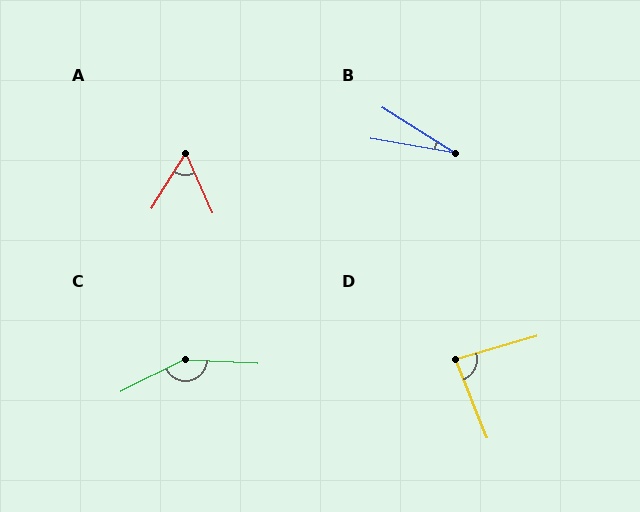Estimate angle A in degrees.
Approximately 56 degrees.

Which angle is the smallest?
B, at approximately 22 degrees.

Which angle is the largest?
C, at approximately 151 degrees.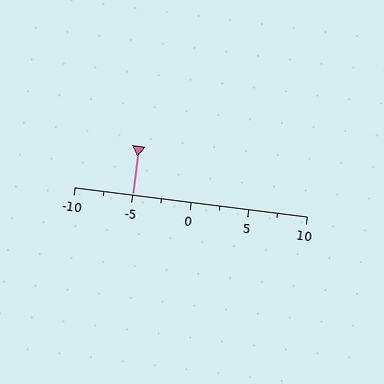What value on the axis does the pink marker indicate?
The marker indicates approximately -5.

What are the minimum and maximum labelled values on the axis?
The axis runs from -10 to 10.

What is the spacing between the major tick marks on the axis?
The major ticks are spaced 5 apart.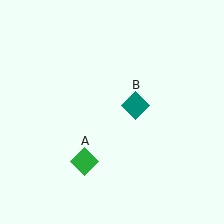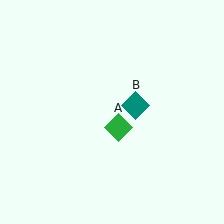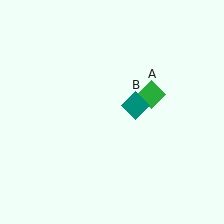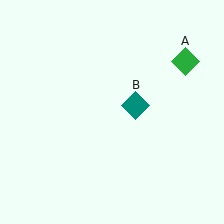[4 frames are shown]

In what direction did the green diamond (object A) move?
The green diamond (object A) moved up and to the right.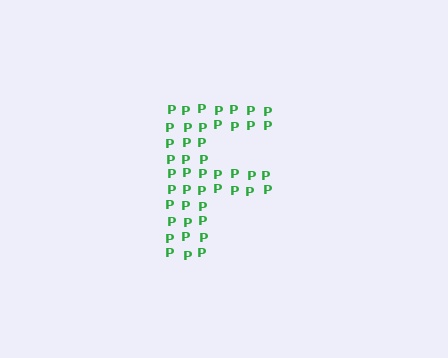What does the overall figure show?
The overall figure shows the letter F.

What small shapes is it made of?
It is made of small letter P's.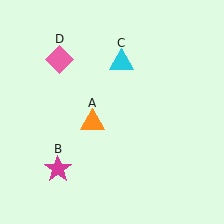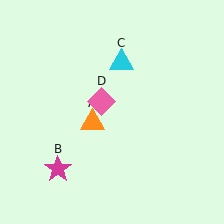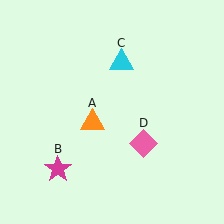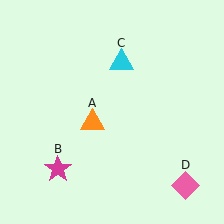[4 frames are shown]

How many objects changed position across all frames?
1 object changed position: pink diamond (object D).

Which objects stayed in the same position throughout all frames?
Orange triangle (object A) and magenta star (object B) and cyan triangle (object C) remained stationary.